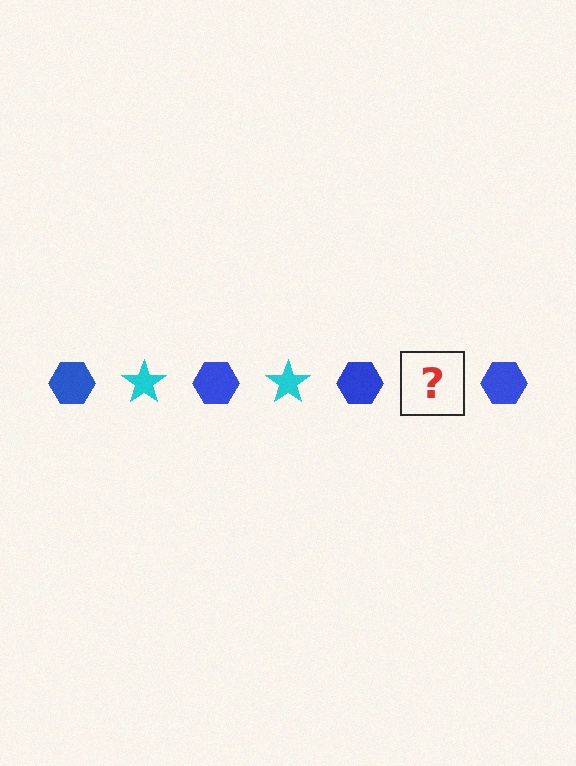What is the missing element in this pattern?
The missing element is a cyan star.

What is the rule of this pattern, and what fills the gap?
The rule is that the pattern alternates between blue hexagon and cyan star. The gap should be filled with a cyan star.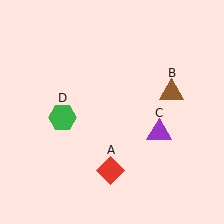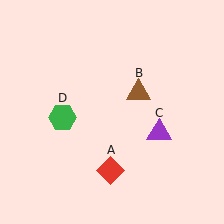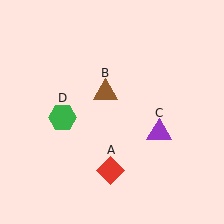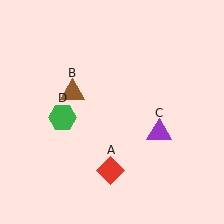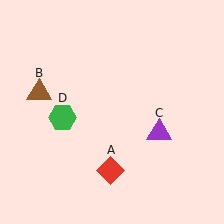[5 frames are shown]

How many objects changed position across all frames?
1 object changed position: brown triangle (object B).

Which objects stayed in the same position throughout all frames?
Red diamond (object A) and purple triangle (object C) and green hexagon (object D) remained stationary.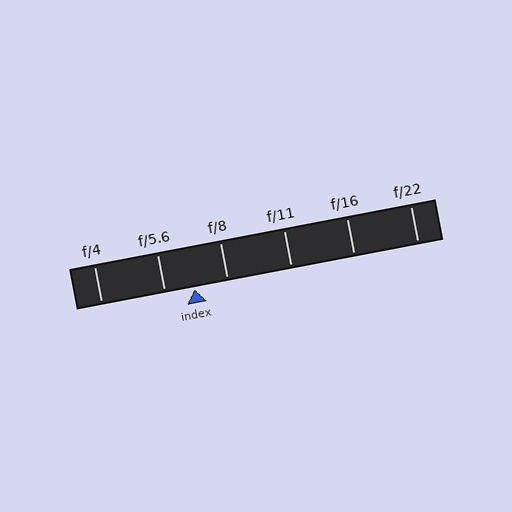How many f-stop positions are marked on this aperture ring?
There are 6 f-stop positions marked.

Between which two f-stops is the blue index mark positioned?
The index mark is between f/5.6 and f/8.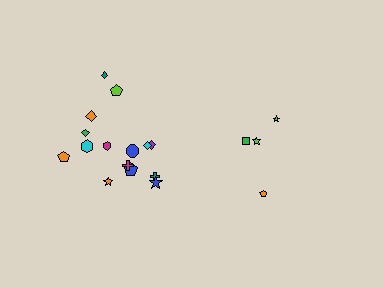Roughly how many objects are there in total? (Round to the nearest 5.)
Roughly 20 objects in total.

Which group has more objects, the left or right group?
The left group.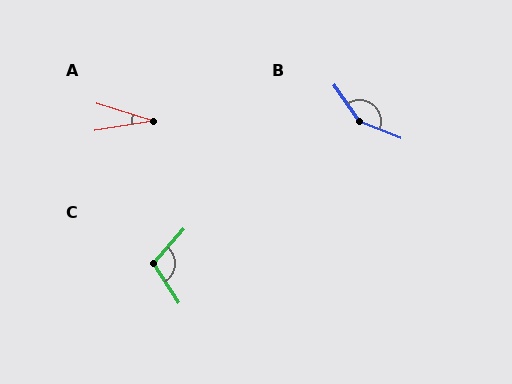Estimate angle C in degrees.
Approximately 106 degrees.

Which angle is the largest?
B, at approximately 145 degrees.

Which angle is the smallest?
A, at approximately 26 degrees.